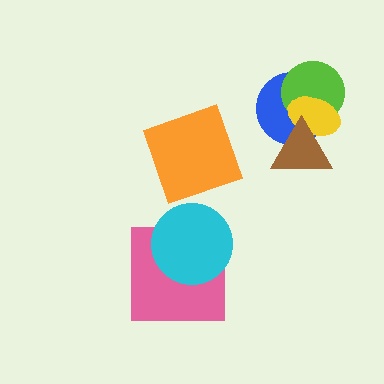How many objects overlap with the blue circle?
3 objects overlap with the blue circle.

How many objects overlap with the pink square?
1 object overlaps with the pink square.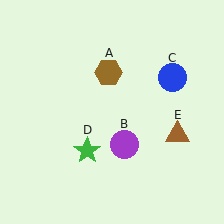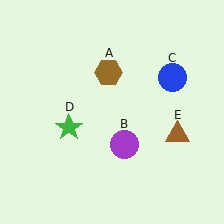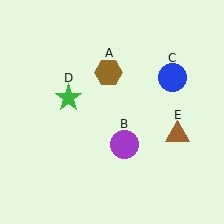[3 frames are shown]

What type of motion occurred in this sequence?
The green star (object D) rotated clockwise around the center of the scene.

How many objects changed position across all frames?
1 object changed position: green star (object D).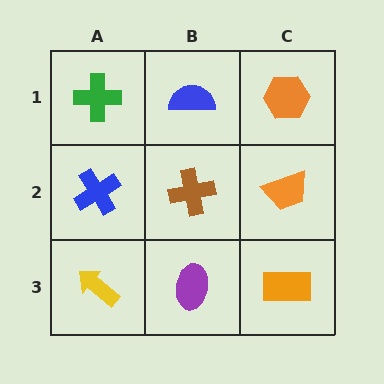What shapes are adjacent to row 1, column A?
A blue cross (row 2, column A), a blue semicircle (row 1, column B).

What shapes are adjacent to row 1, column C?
An orange trapezoid (row 2, column C), a blue semicircle (row 1, column B).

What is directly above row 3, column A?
A blue cross.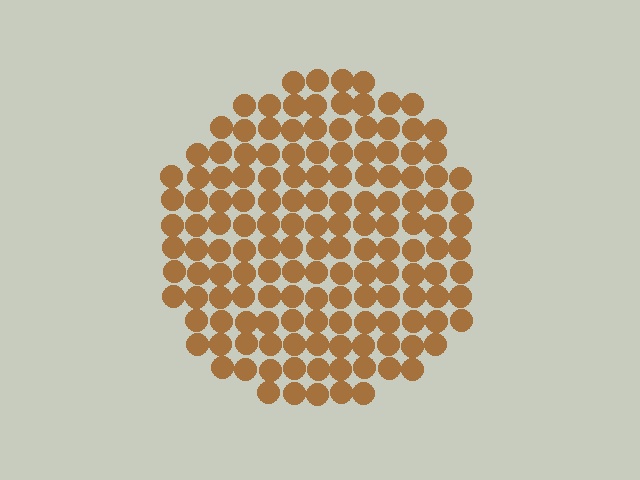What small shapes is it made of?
It is made of small circles.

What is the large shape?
The large shape is a circle.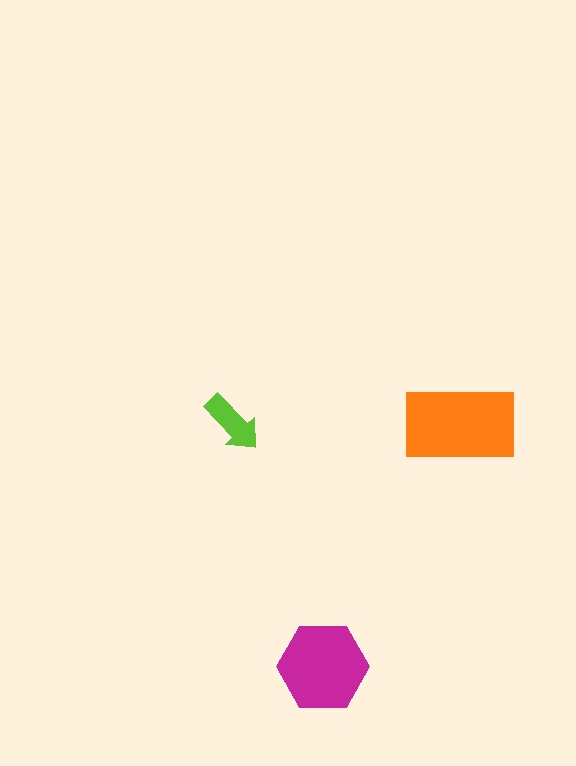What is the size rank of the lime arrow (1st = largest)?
3rd.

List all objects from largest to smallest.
The orange rectangle, the magenta hexagon, the lime arrow.